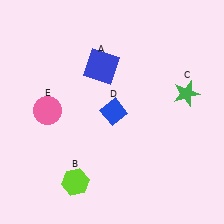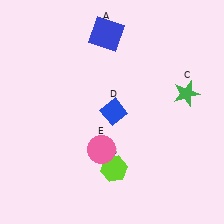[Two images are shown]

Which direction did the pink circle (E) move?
The pink circle (E) moved right.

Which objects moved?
The objects that moved are: the blue square (A), the lime hexagon (B), the pink circle (E).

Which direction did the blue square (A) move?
The blue square (A) moved up.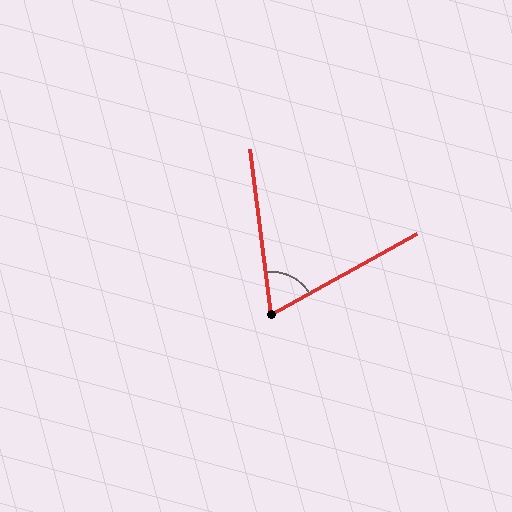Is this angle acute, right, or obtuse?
It is acute.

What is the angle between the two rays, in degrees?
Approximately 68 degrees.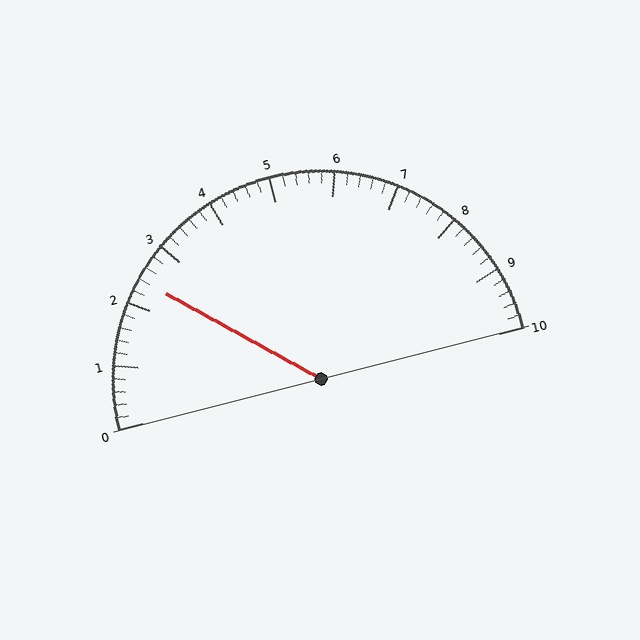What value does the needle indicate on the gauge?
The needle indicates approximately 2.4.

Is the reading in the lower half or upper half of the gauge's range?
The reading is in the lower half of the range (0 to 10).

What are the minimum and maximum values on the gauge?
The gauge ranges from 0 to 10.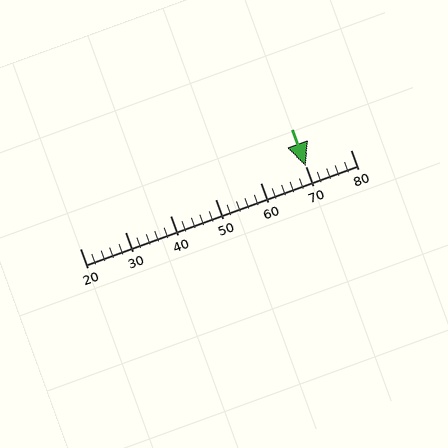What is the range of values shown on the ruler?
The ruler shows values from 20 to 80.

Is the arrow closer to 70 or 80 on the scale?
The arrow is closer to 70.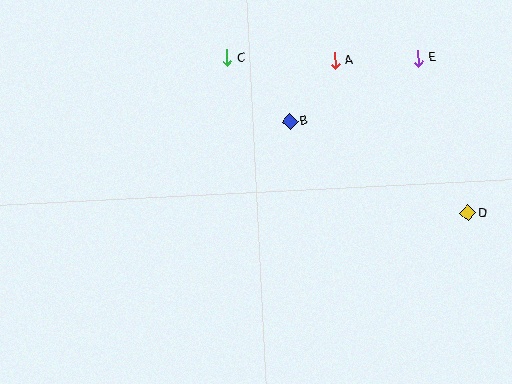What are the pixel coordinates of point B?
Point B is at (290, 121).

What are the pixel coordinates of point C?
Point C is at (227, 58).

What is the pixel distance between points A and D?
The distance between A and D is 203 pixels.